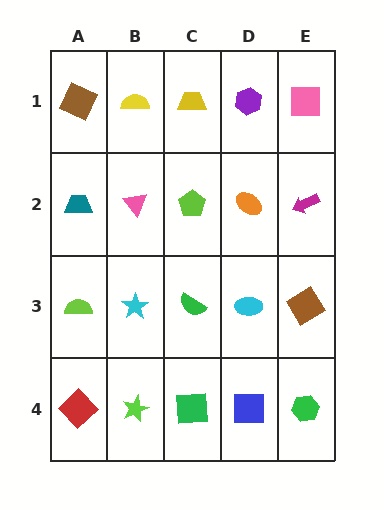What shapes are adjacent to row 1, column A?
A teal trapezoid (row 2, column A), a yellow semicircle (row 1, column B).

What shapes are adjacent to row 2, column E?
A pink square (row 1, column E), a brown diamond (row 3, column E), an orange ellipse (row 2, column D).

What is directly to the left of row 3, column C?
A cyan star.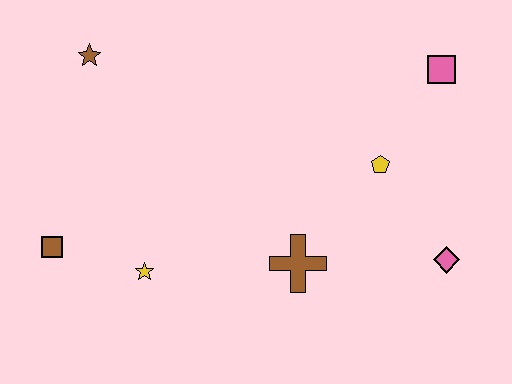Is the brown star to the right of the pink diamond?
No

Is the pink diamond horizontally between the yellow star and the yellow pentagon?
No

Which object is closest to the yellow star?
The brown square is closest to the yellow star.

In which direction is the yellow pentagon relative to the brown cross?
The yellow pentagon is above the brown cross.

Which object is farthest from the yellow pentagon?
The brown square is farthest from the yellow pentagon.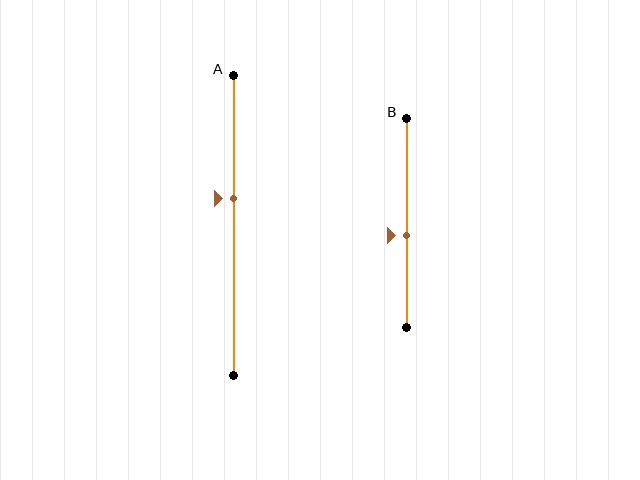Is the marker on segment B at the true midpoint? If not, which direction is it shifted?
No, the marker on segment B is shifted downward by about 6% of the segment length.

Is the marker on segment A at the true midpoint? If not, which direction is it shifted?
No, the marker on segment A is shifted upward by about 9% of the segment length.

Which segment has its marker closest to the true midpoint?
Segment B has its marker closest to the true midpoint.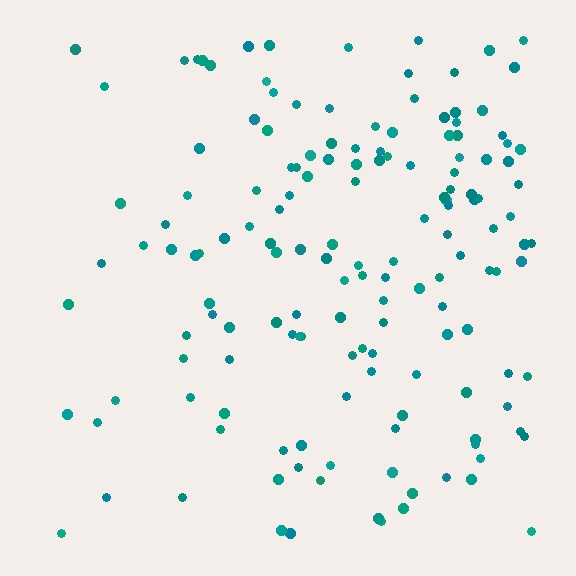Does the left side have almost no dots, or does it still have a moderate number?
Still a moderate number, just noticeably fewer than the right.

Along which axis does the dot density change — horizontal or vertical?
Horizontal.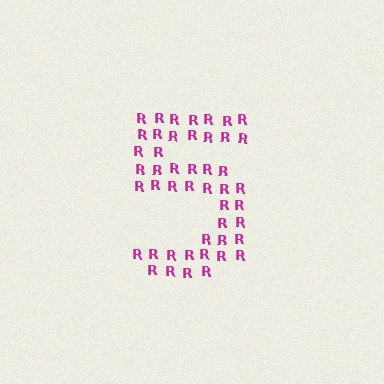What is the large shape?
The large shape is the digit 5.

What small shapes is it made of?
It is made of small letter R's.